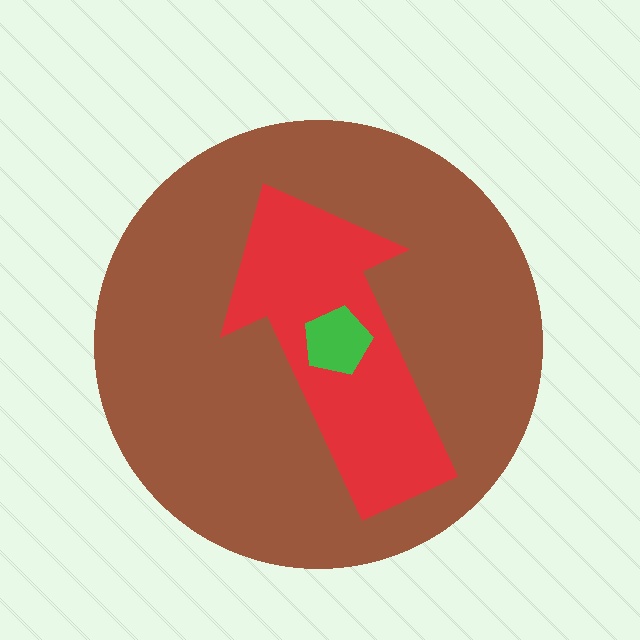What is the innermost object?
The green pentagon.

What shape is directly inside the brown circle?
The red arrow.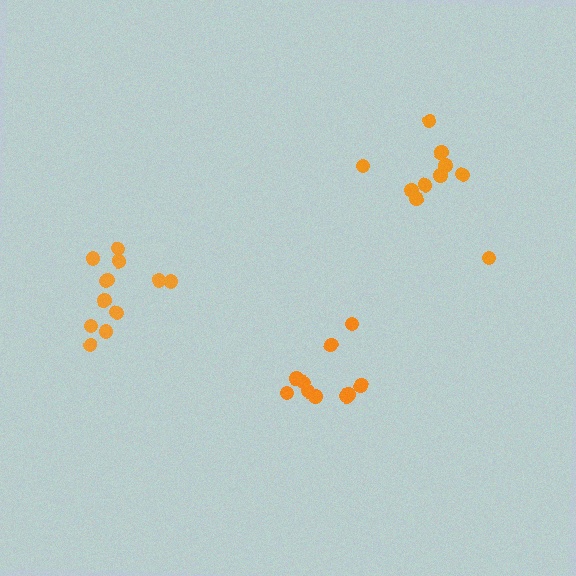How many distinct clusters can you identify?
There are 3 distinct clusters.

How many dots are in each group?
Group 1: 10 dots, Group 2: 10 dots, Group 3: 12 dots (32 total).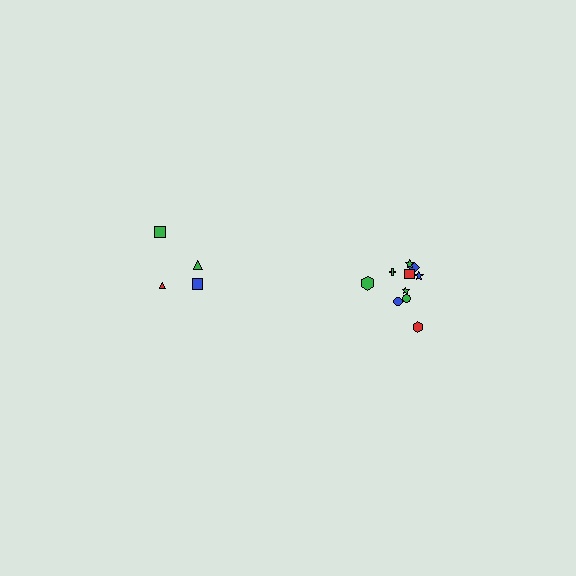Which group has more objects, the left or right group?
The right group.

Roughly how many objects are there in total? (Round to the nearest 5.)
Roughly 15 objects in total.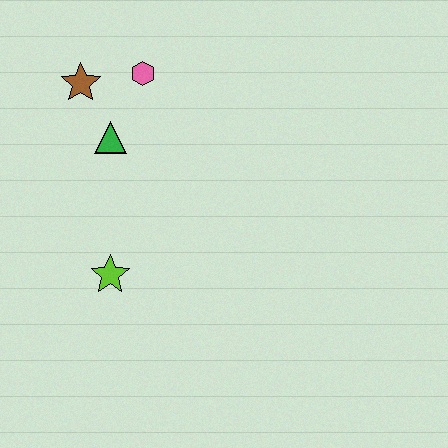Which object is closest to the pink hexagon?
The brown star is closest to the pink hexagon.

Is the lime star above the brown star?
No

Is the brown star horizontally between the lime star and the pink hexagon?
No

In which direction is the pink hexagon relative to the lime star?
The pink hexagon is above the lime star.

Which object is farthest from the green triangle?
The lime star is farthest from the green triangle.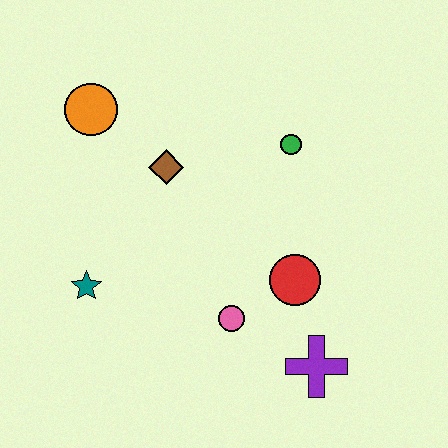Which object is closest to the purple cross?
The red circle is closest to the purple cross.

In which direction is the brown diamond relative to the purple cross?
The brown diamond is above the purple cross.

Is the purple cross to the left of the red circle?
No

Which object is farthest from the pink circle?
The orange circle is farthest from the pink circle.